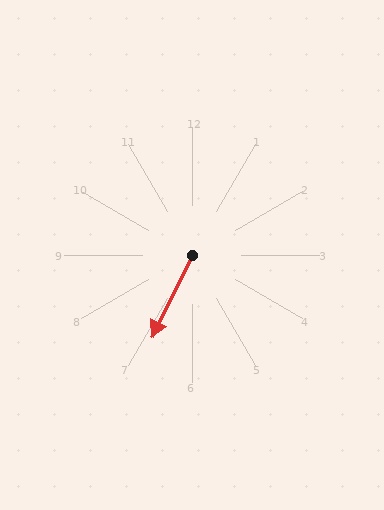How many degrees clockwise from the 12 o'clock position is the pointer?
Approximately 206 degrees.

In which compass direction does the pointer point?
Southwest.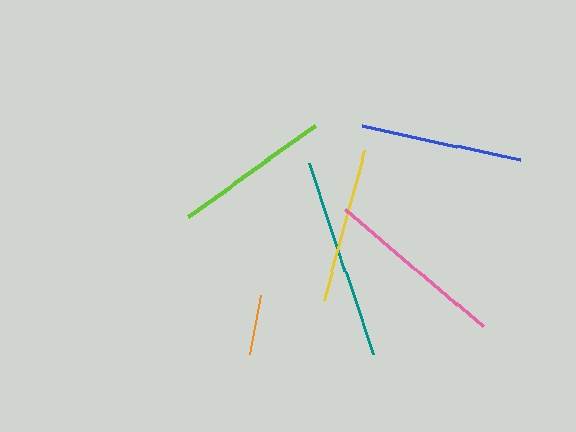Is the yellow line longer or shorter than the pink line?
The pink line is longer than the yellow line.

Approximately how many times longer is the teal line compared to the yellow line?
The teal line is approximately 1.3 times the length of the yellow line.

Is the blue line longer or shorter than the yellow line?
The blue line is longer than the yellow line.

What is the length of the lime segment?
The lime segment is approximately 157 pixels long.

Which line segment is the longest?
The teal line is the longest at approximately 202 pixels.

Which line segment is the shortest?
The orange line is the shortest at approximately 61 pixels.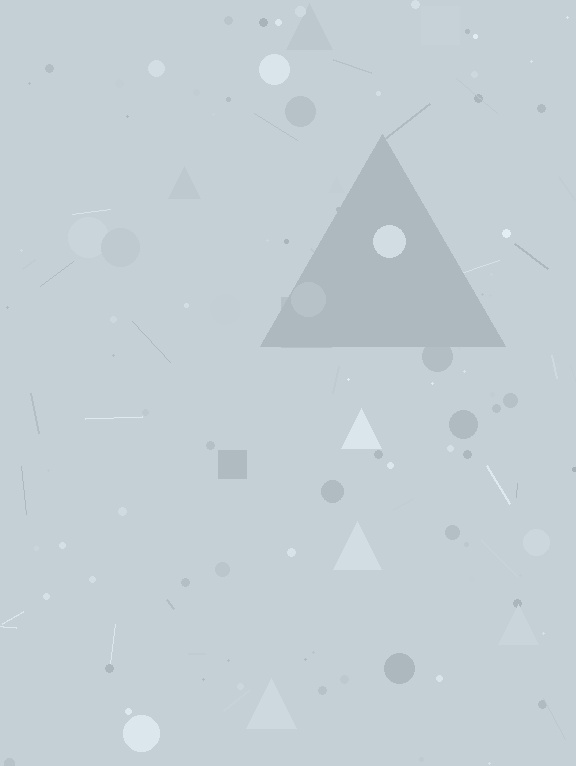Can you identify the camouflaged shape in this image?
The camouflaged shape is a triangle.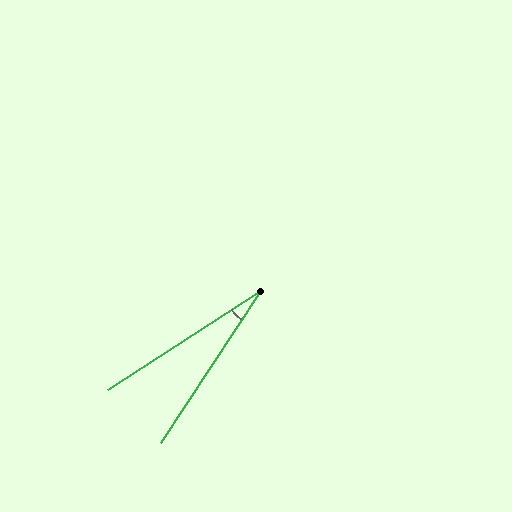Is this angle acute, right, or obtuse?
It is acute.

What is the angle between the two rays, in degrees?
Approximately 24 degrees.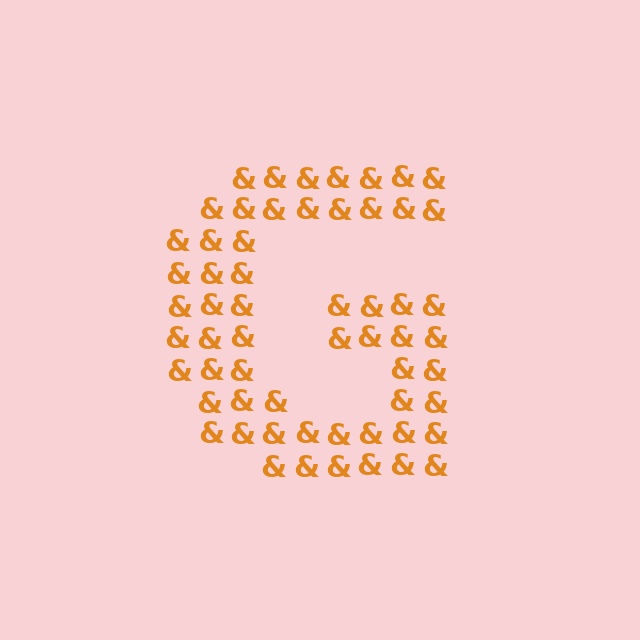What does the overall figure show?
The overall figure shows the letter G.